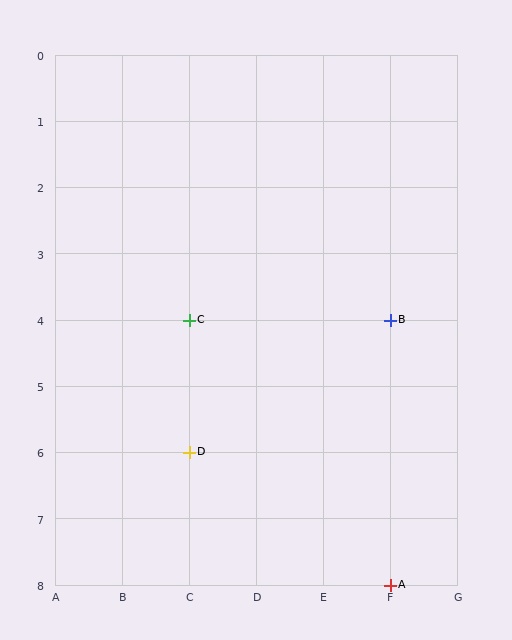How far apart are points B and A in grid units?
Points B and A are 4 rows apart.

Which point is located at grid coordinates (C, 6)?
Point D is at (C, 6).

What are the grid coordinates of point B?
Point B is at grid coordinates (F, 4).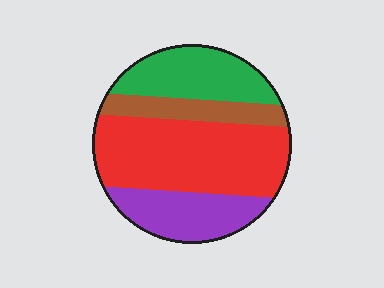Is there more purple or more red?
Red.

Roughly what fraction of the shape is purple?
Purple takes up less than a quarter of the shape.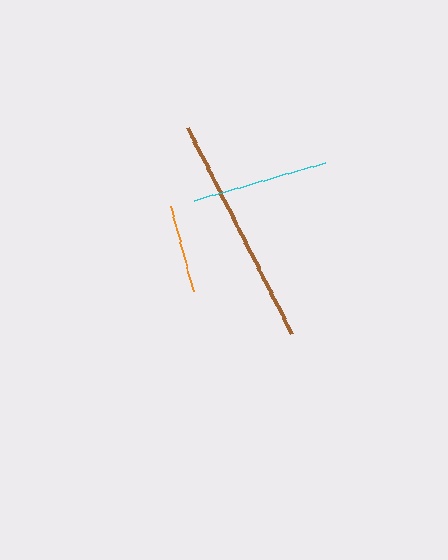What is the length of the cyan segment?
The cyan segment is approximately 137 pixels long.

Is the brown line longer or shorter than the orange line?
The brown line is longer than the orange line.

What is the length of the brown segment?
The brown segment is approximately 230 pixels long.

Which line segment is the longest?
The brown line is the longest at approximately 230 pixels.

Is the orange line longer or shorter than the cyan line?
The cyan line is longer than the orange line.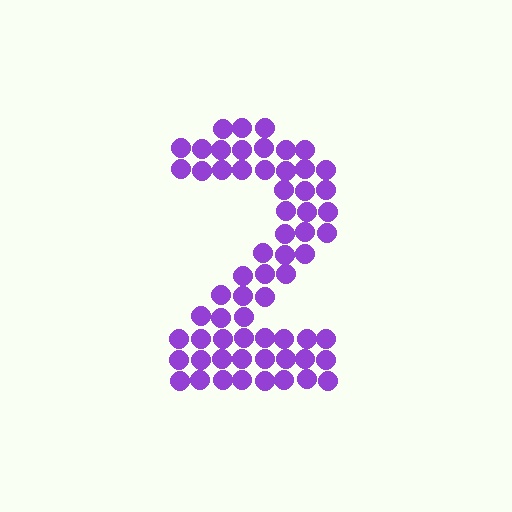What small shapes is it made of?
It is made of small circles.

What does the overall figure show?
The overall figure shows the digit 2.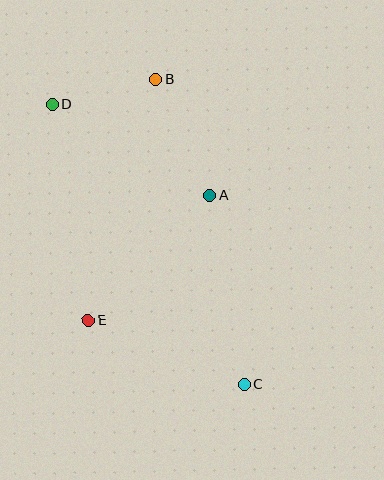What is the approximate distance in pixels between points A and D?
The distance between A and D is approximately 181 pixels.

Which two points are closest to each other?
Points B and D are closest to each other.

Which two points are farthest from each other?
Points C and D are farthest from each other.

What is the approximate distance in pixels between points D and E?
The distance between D and E is approximately 218 pixels.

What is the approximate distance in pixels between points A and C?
The distance between A and C is approximately 192 pixels.